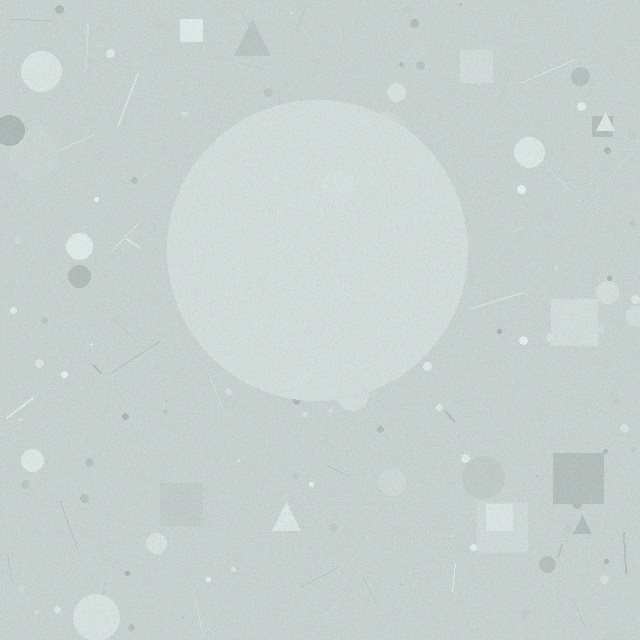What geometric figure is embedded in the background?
A circle is embedded in the background.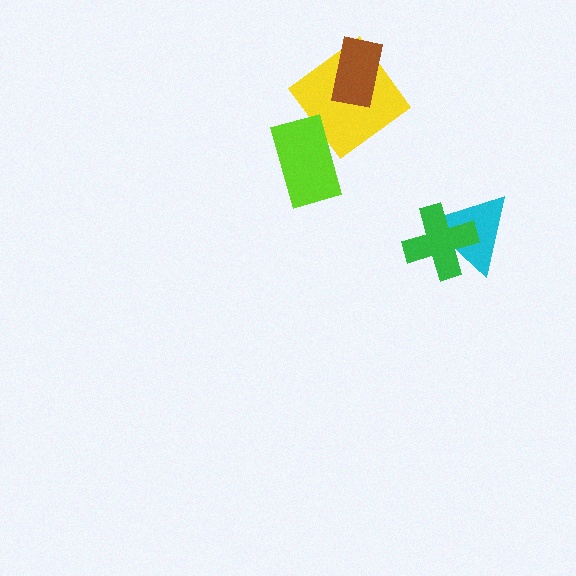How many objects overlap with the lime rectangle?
0 objects overlap with the lime rectangle.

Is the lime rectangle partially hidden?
No, no other shape covers it.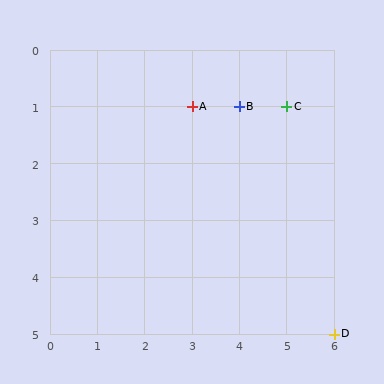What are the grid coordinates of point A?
Point A is at grid coordinates (3, 1).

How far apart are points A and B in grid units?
Points A and B are 1 column apart.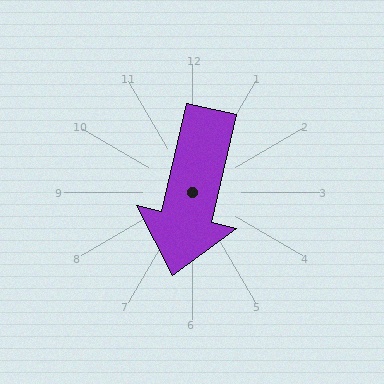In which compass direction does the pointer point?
South.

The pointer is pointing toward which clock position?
Roughly 6 o'clock.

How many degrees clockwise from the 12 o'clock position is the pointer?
Approximately 193 degrees.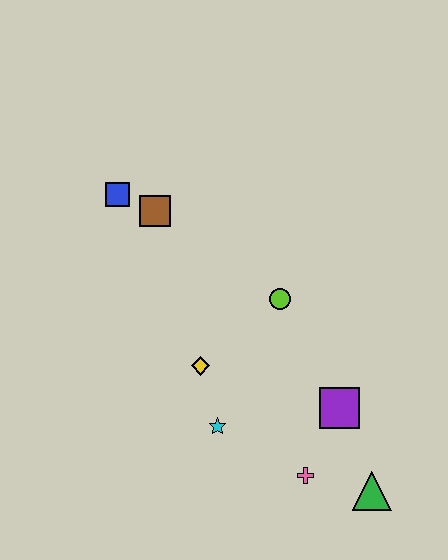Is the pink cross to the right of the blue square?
Yes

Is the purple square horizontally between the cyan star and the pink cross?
No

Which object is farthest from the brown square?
The green triangle is farthest from the brown square.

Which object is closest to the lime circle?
The yellow diamond is closest to the lime circle.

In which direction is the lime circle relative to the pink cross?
The lime circle is above the pink cross.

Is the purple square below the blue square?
Yes